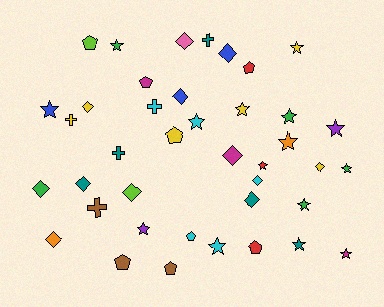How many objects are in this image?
There are 40 objects.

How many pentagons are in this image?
There are 8 pentagons.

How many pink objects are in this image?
There is 1 pink object.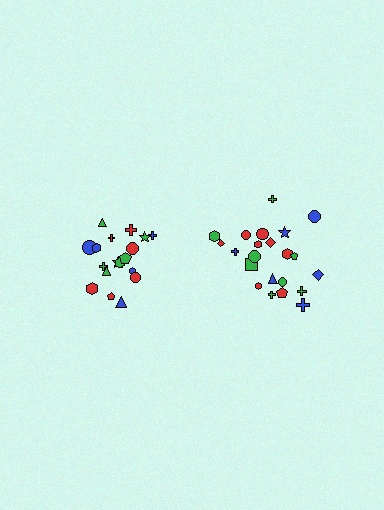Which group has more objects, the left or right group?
The right group.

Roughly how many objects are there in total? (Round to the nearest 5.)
Roughly 40 objects in total.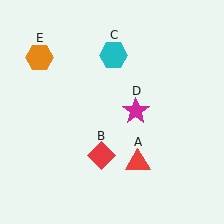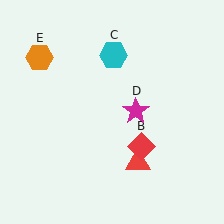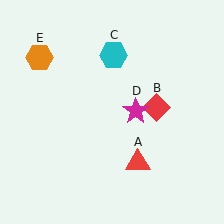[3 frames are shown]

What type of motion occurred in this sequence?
The red diamond (object B) rotated counterclockwise around the center of the scene.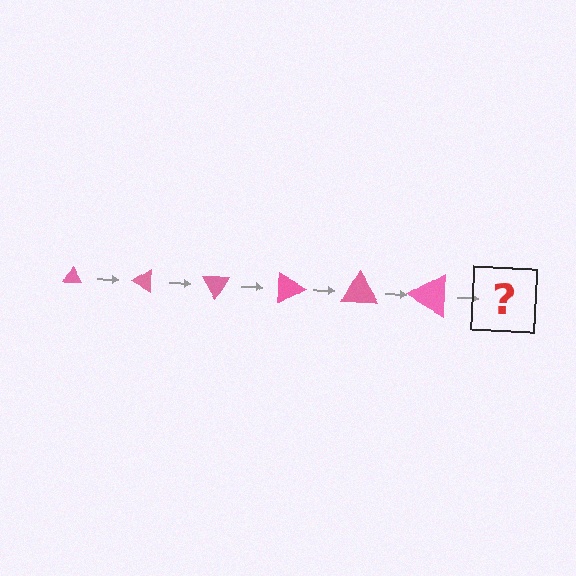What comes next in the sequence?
The next element should be a triangle, larger than the previous one and rotated 180 degrees from the start.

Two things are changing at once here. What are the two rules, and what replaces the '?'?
The two rules are that the triangle grows larger each step and it rotates 30 degrees each step. The '?' should be a triangle, larger than the previous one and rotated 180 degrees from the start.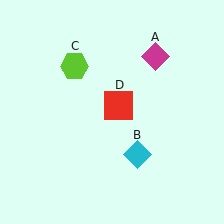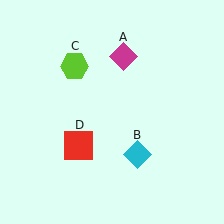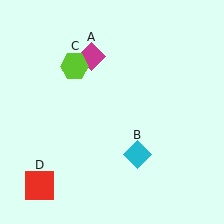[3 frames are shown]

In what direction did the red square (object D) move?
The red square (object D) moved down and to the left.